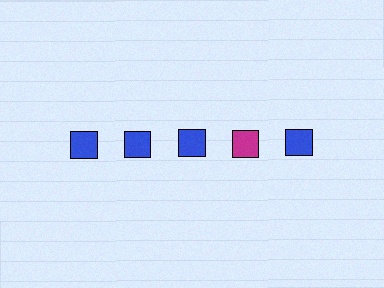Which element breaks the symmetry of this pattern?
The magenta square in the top row, second from right column breaks the symmetry. All other shapes are blue squares.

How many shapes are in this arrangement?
There are 5 shapes arranged in a grid pattern.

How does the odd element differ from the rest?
It has a different color: magenta instead of blue.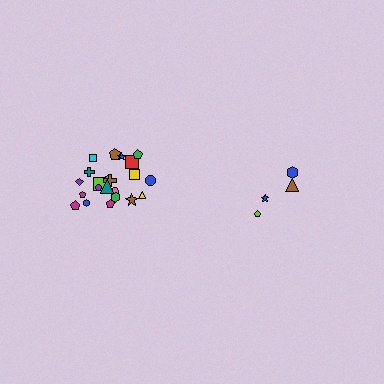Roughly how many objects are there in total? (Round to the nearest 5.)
Roughly 25 objects in total.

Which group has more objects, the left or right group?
The left group.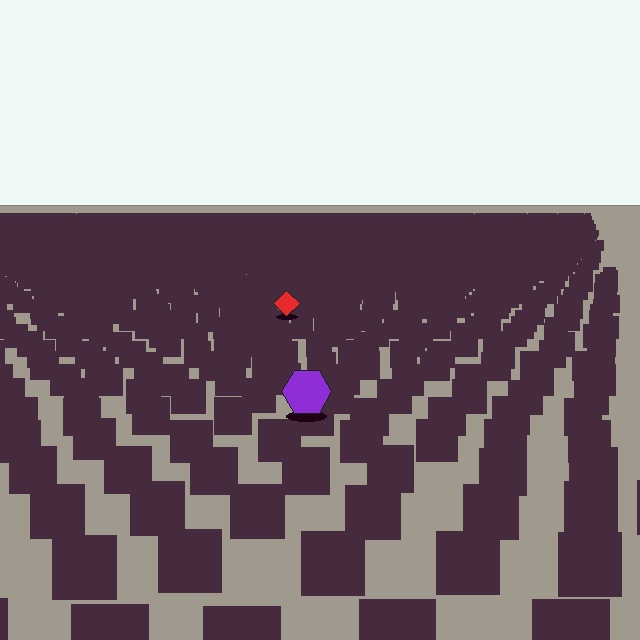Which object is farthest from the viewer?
The red diamond is farthest from the viewer. It appears smaller and the ground texture around it is denser.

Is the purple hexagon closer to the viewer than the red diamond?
Yes. The purple hexagon is closer — you can tell from the texture gradient: the ground texture is coarser near it.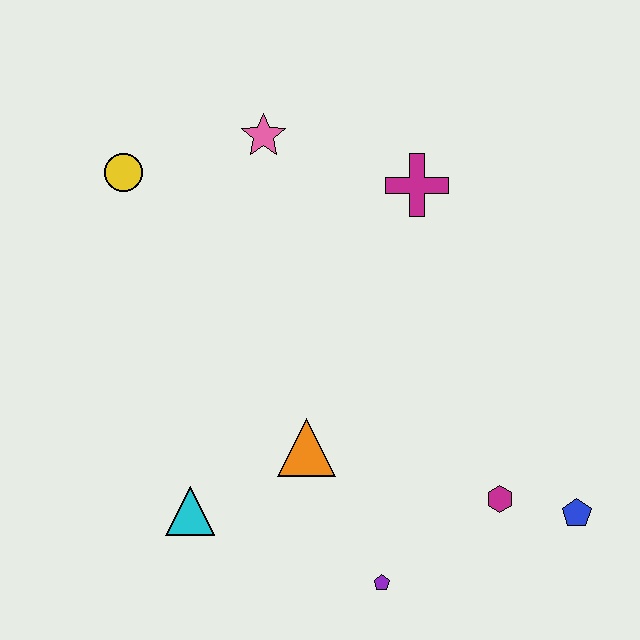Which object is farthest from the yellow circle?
The blue pentagon is farthest from the yellow circle.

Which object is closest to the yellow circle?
The pink star is closest to the yellow circle.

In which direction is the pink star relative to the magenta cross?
The pink star is to the left of the magenta cross.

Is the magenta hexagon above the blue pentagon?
Yes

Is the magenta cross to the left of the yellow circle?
No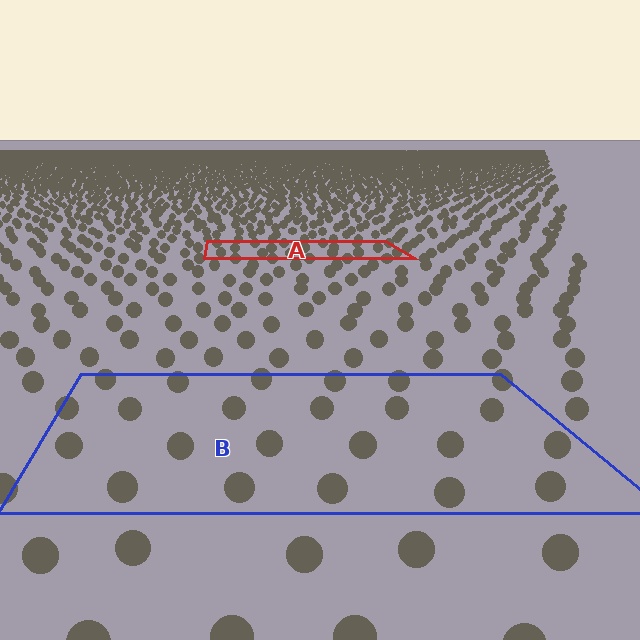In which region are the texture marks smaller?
The texture marks are smaller in region A, because it is farther away.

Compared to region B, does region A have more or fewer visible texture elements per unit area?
Region A has more texture elements per unit area — they are packed more densely because it is farther away.